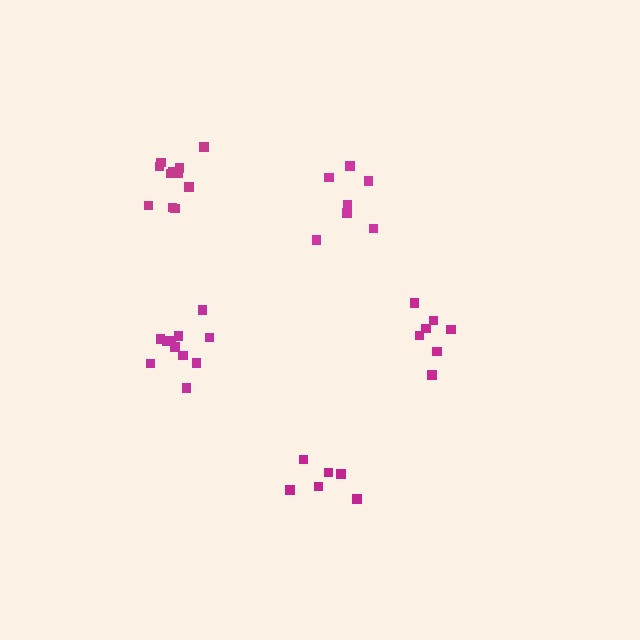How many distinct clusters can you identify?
There are 5 distinct clusters.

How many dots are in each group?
Group 1: 11 dots, Group 2: 6 dots, Group 3: 11 dots, Group 4: 7 dots, Group 5: 7 dots (42 total).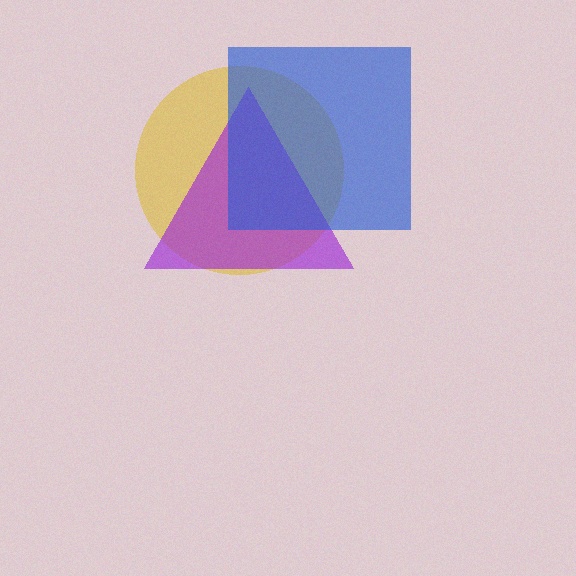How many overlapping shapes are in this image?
There are 3 overlapping shapes in the image.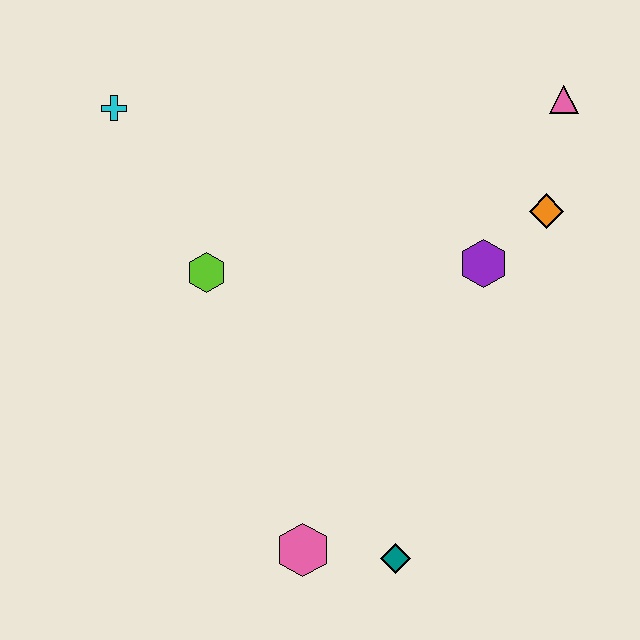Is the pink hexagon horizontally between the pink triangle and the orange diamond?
No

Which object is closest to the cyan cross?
The lime hexagon is closest to the cyan cross.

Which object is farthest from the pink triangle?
The pink hexagon is farthest from the pink triangle.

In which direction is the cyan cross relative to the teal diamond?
The cyan cross is above the teal diamond.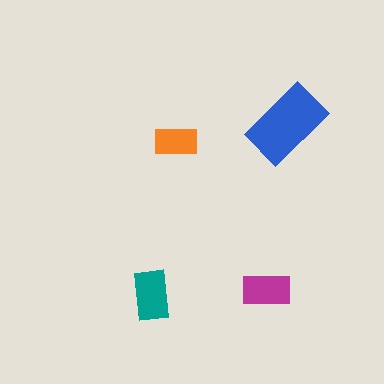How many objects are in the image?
There are 4 objects in the image.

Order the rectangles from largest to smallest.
the blue one, the teal one, the magenta one, the orange one.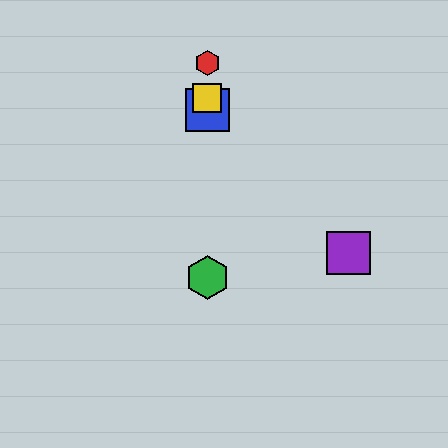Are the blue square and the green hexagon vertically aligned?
Yes, both are at x≈207.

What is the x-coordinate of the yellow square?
The yellow square is at x≈207.